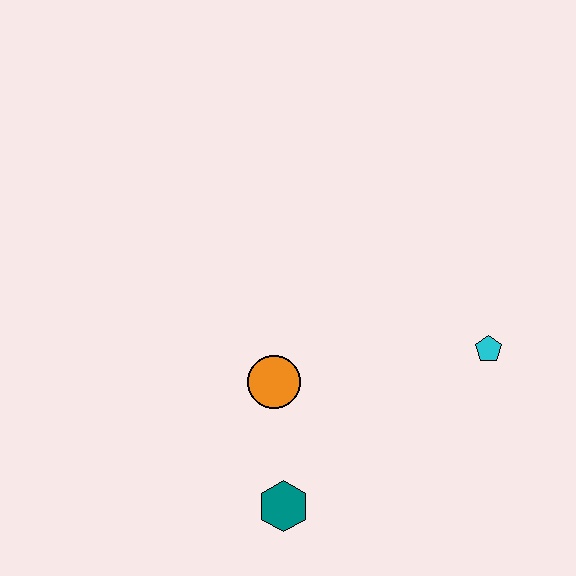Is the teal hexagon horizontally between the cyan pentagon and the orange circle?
Yes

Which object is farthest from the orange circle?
The cyan pentagon is farthest from the orange circle.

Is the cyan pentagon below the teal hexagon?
No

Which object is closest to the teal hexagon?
The orange circle is closest to the teal hexagon.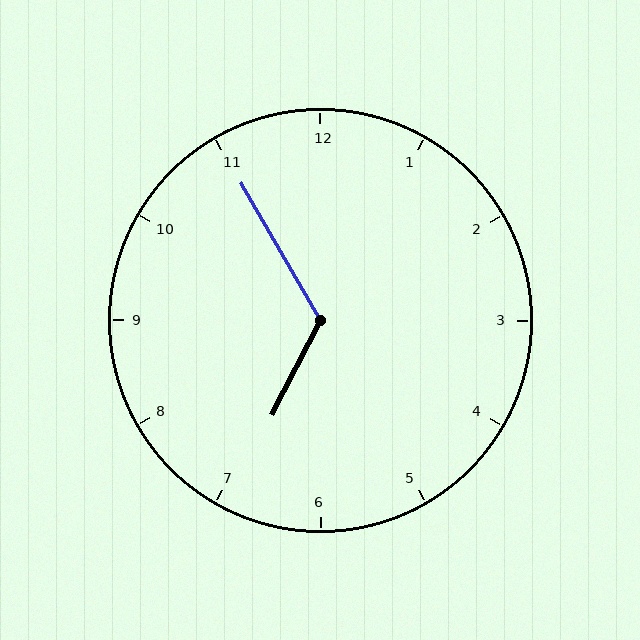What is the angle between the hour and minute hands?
Approximately 122 degrees.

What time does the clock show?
6:55.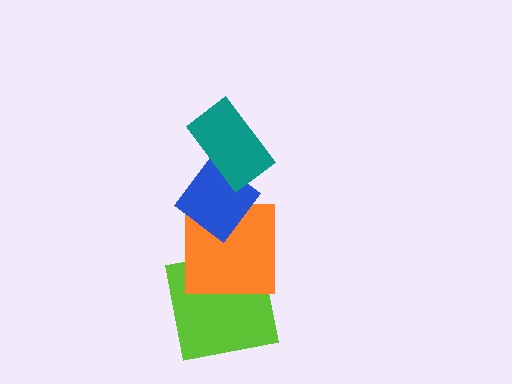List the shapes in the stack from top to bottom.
From top to bottom: the teal rectangle, the blue diamond, the orange square, the lime square.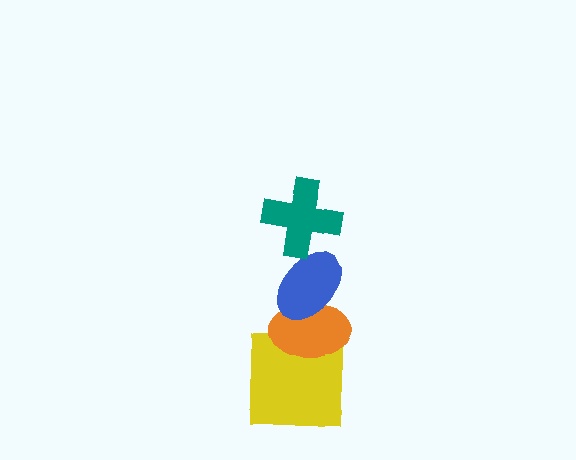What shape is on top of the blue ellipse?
The teal cross is on top of the blue ellipse.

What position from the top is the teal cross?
The teal cross is 1st from the top.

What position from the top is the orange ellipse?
The orange ellipse is 3rd from the top.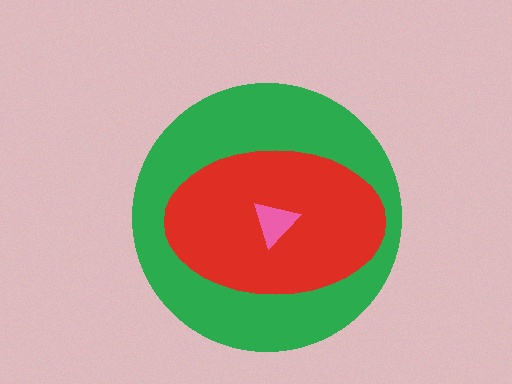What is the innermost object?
The pink triangle.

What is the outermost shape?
The green circle.